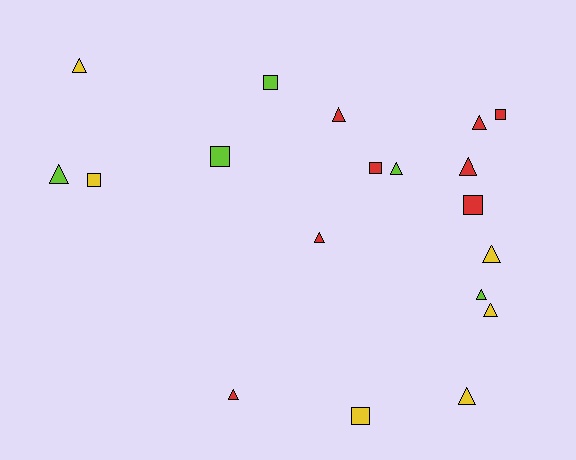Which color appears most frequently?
Red, with 8 objects.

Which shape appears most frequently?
Triangle, with 12 objects.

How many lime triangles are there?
There are 3 lime triangles.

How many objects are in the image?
There are 19 objects.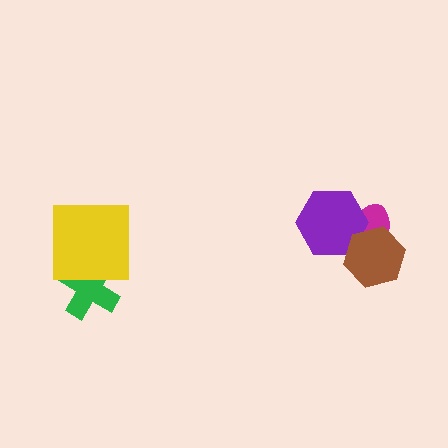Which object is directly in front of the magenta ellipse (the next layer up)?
The purple hexagon is directly in front of the magenta ellipse.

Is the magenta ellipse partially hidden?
Yes, it is partially covered by another shape.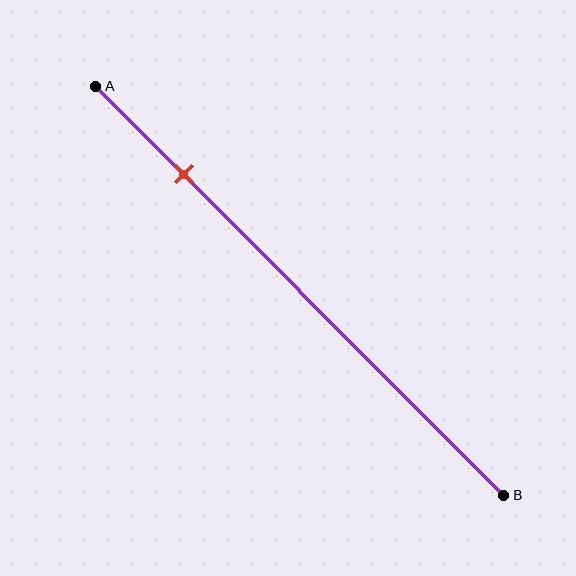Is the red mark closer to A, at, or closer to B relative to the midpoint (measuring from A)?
The red mark is closer to point A than the midpoint of segment AB.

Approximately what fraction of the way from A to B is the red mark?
The red mark is approximately 20% of the way from A to B.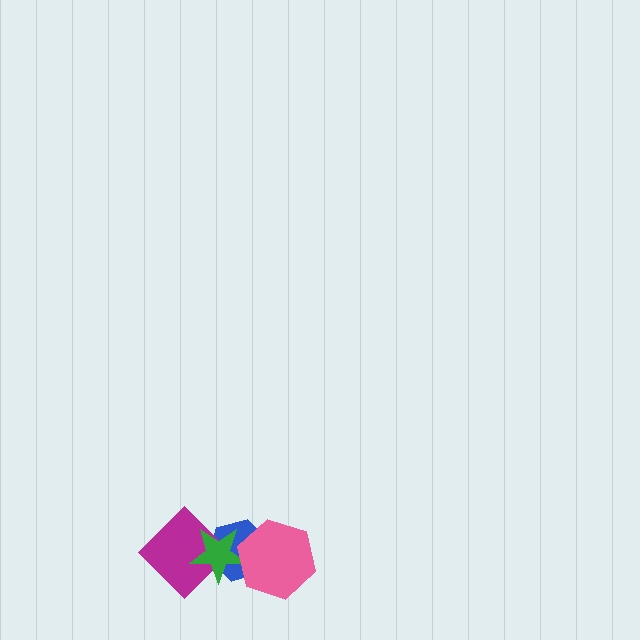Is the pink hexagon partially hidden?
No, no other shape covers it.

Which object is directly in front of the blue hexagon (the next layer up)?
The magenta diamond is directly in front of the blue hexagon.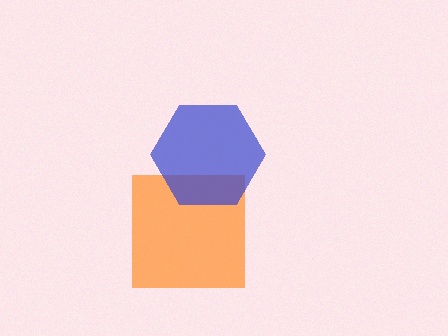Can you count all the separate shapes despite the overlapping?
Yes, there are 2 separate shapes.